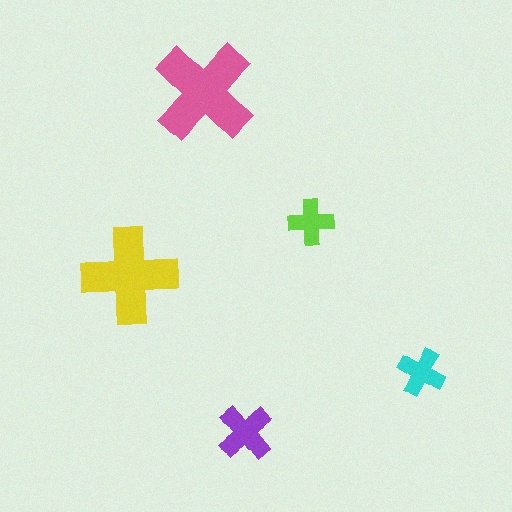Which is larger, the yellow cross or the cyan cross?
The yellow one.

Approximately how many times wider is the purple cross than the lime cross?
About 1.5 times wider.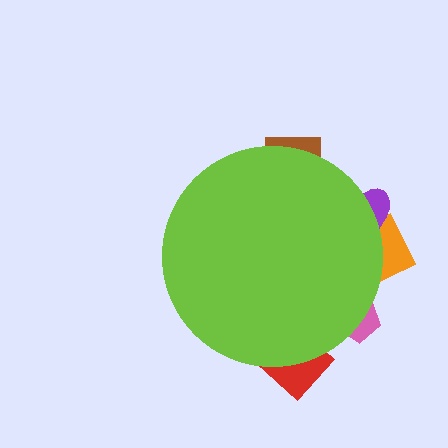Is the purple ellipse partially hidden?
Yes, the purple ellipse is partially hidden behind the lime circle.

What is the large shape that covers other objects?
A lime circle.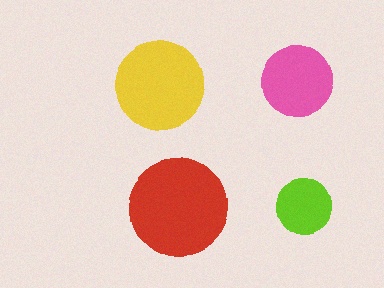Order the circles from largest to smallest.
the red one, the yellow one, the pink one, the lime one.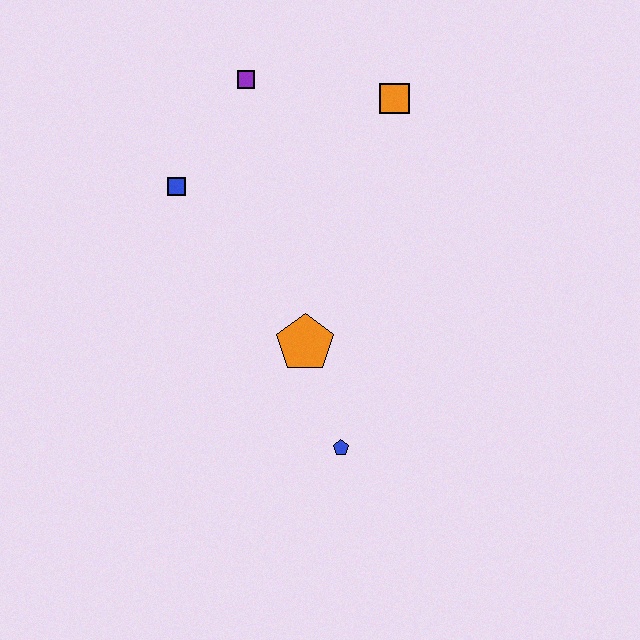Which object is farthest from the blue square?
The blue pentagon is farthest from the blue square.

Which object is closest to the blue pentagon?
The orange pentagon is closest to the blue pentagon.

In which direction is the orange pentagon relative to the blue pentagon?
The orange pentagon is above the blue pentagon.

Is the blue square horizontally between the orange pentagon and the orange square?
No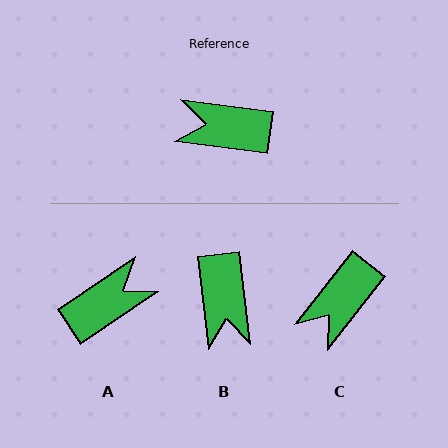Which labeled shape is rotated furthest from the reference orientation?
A, about 138 degrees away.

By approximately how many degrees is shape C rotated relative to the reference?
Approximately 59 degrees counter-clockwise.